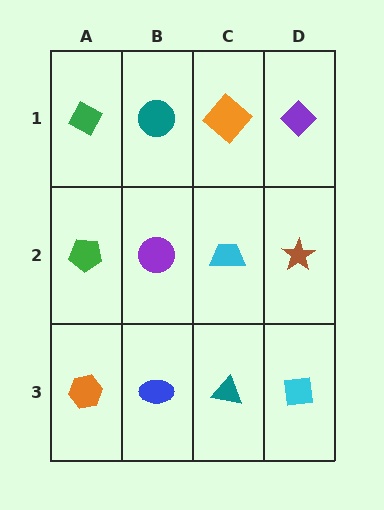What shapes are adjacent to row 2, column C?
An orange diamond (row 1, column C), a teal triangle (row 3, column C), a purple circle (row 2, column B), a brown star (row 2, column D).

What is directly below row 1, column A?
A green pentagon.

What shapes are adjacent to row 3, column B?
A purple circle (row 2, column B), an orange hexagon (row 3, column A), a teal triangle (row 3, column C).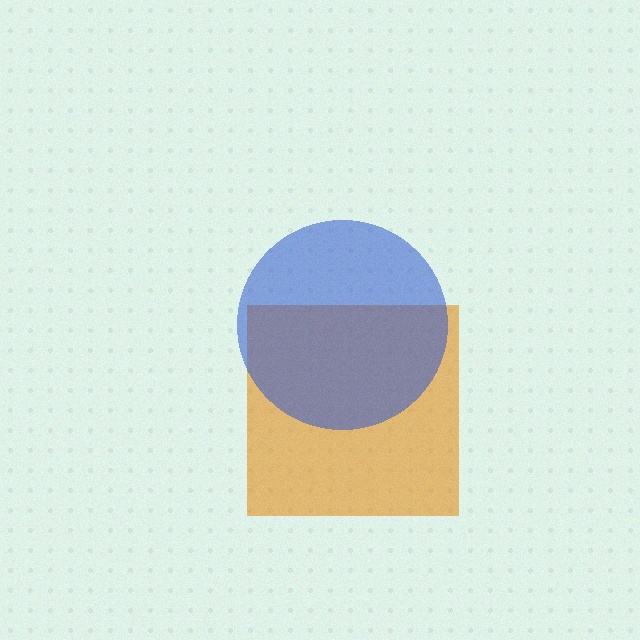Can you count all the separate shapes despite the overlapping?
Yes, there are 2 separate shapes.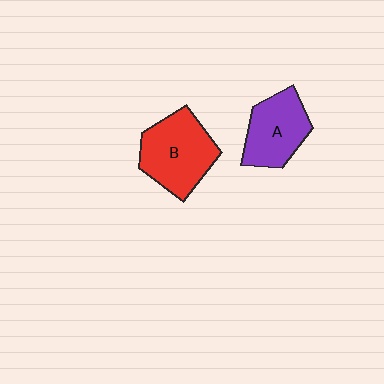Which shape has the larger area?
Shape B (red).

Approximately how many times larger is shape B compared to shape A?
Approximately 1.2 times.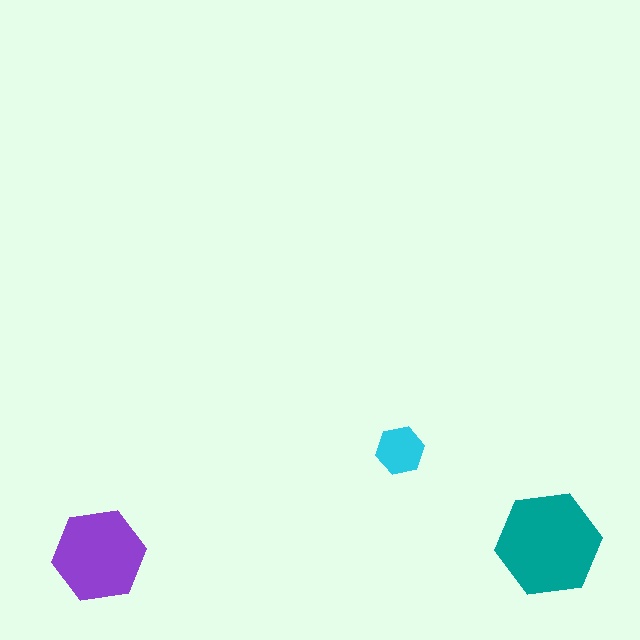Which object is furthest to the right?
The teal hexagon is rightmost.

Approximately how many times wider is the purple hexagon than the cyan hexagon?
About 2 times wider.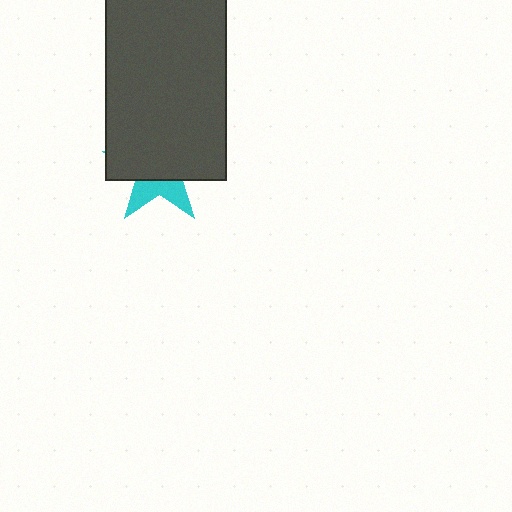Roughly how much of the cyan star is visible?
A small part of it is visible (roughly 33%).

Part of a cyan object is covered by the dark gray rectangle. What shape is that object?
It is a star.